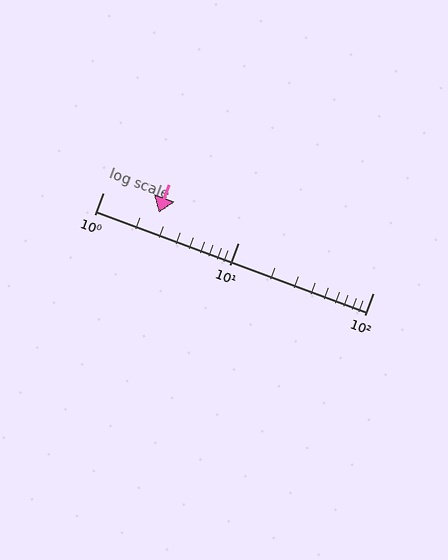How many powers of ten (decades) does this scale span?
The scale spans 2 decades, from 1 to 100.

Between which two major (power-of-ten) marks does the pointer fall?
The pointer is between 1 and 10.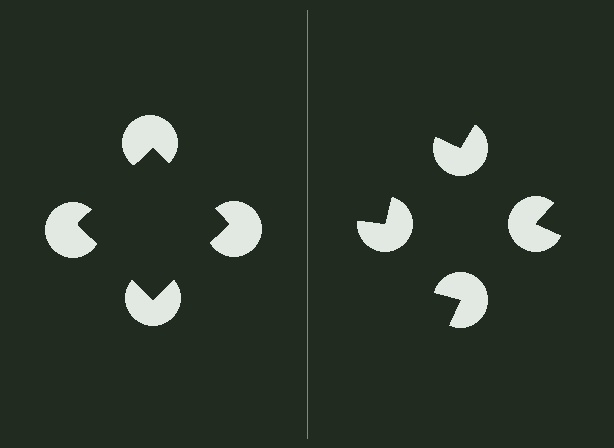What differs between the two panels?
The pac-man discs are positioned identically on both sides; only the wedge orientations differ. On the left they align to a square; on the right they are misaligned.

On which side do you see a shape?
An illusory square appears on the left side. On the right side the wedge cuts are rotated, so no coherent shape forms.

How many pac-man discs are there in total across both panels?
8 — 4 on each side.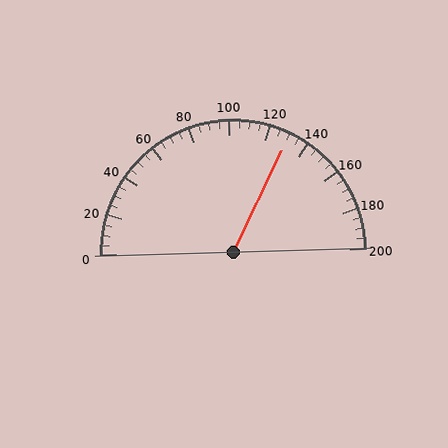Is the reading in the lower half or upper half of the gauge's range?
The reading is in the upper half of the range (0 to 200).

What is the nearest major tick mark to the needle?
The nearest major tick mark is 120.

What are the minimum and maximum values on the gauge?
The gauge ranges from 0 to 200.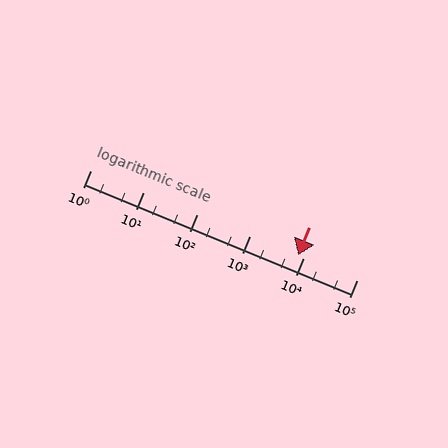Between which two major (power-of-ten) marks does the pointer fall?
The pointer is between 1000 and 10000.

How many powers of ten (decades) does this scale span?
The scale spans 5 decades, from 1 to 100000.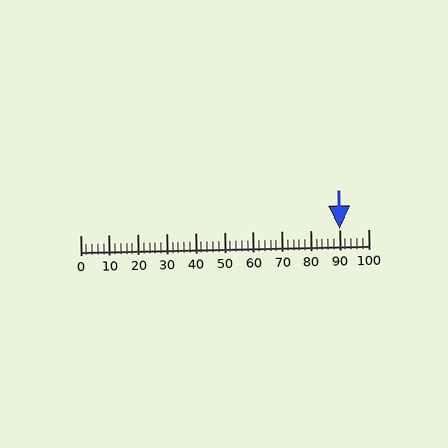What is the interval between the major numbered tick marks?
The major tick marks are spaced 10 units apart.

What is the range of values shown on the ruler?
The ruler shows values from 0 to 100.